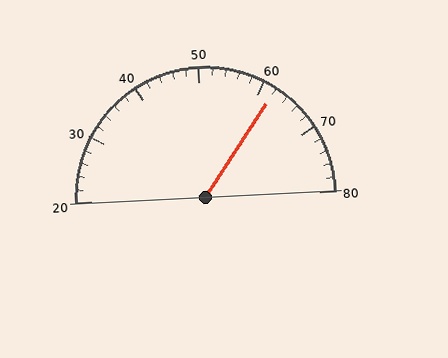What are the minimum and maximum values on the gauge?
The gauge ranges from 20 to 80.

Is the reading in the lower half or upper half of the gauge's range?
The reading is in the upper half of the range (20 to 80).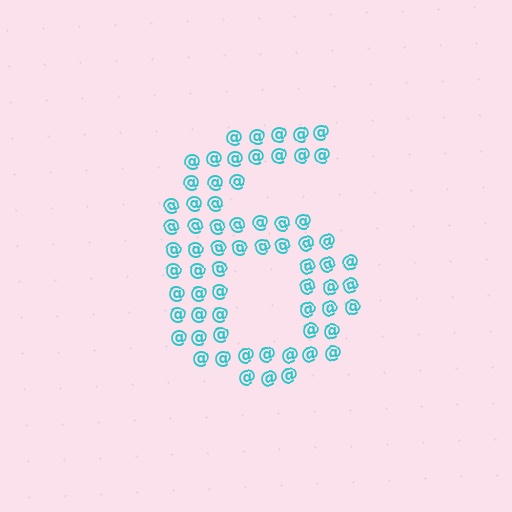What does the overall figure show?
The overall figure shows the digit 6.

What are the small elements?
The small elements are at signs.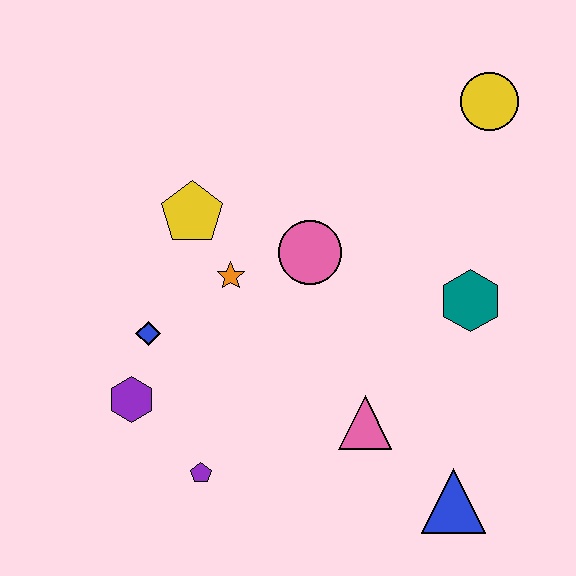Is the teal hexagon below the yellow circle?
Yes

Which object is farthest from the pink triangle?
The yellow circle is farthest from the pink triangle.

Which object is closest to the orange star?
The yellow pentagon is closest to the orange star.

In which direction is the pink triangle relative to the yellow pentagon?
The pink triangle is below the yellow pentagon.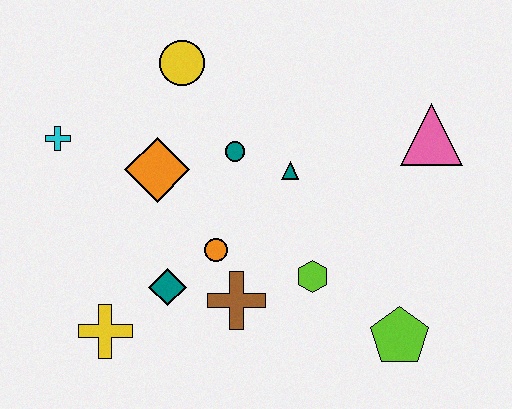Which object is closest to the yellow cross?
The teal diamond is closest to the yellow cross.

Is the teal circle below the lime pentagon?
No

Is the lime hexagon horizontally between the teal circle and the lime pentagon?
Yes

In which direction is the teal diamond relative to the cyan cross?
The teal diamond is below the cyan cross.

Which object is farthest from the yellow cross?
The pink triangle is farthest from the yellow cross.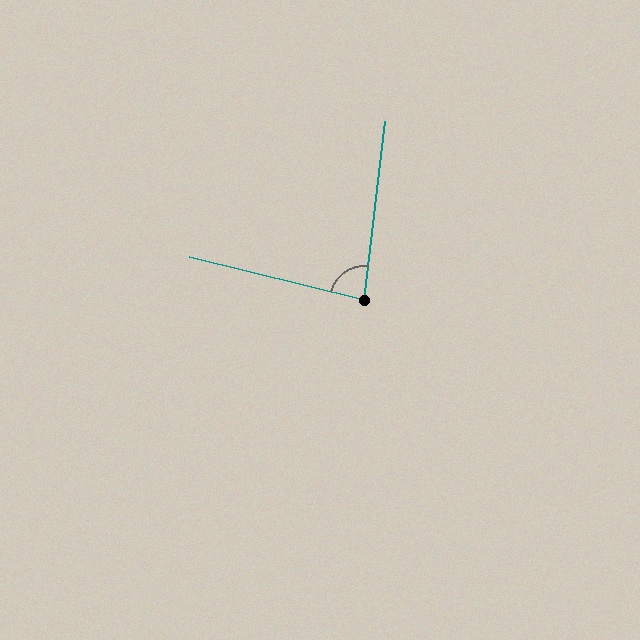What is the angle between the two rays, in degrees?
Approximately 83 degrees.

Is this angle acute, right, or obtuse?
It is acute.